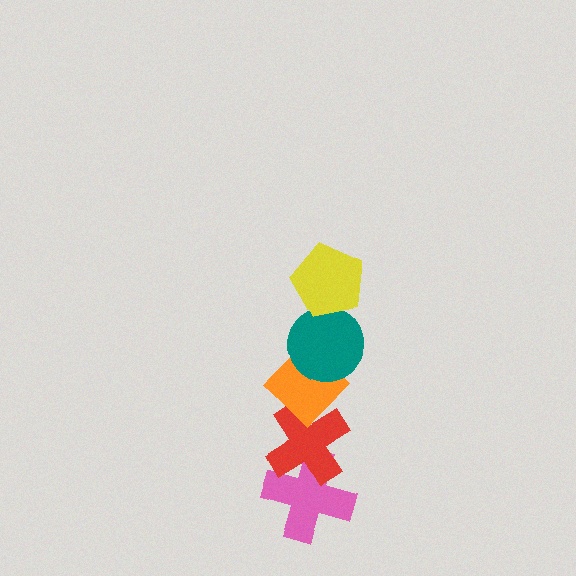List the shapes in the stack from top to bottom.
From top to bottom: the yellow pentagon, the teal circle, the orange diamond, the red cross, the pink cross.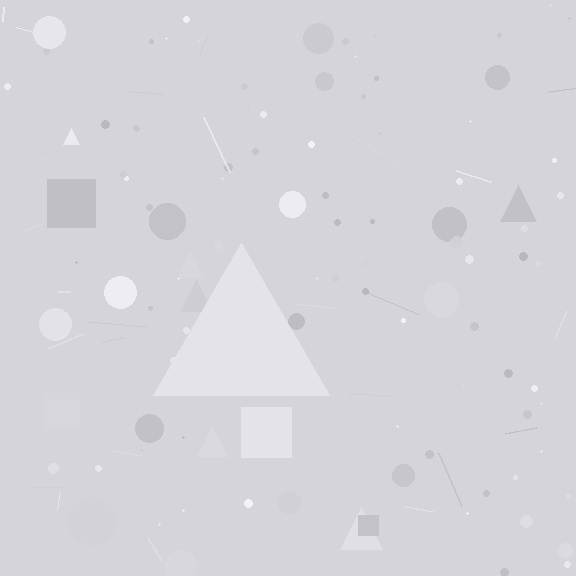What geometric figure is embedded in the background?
A triangle is embedded in the background.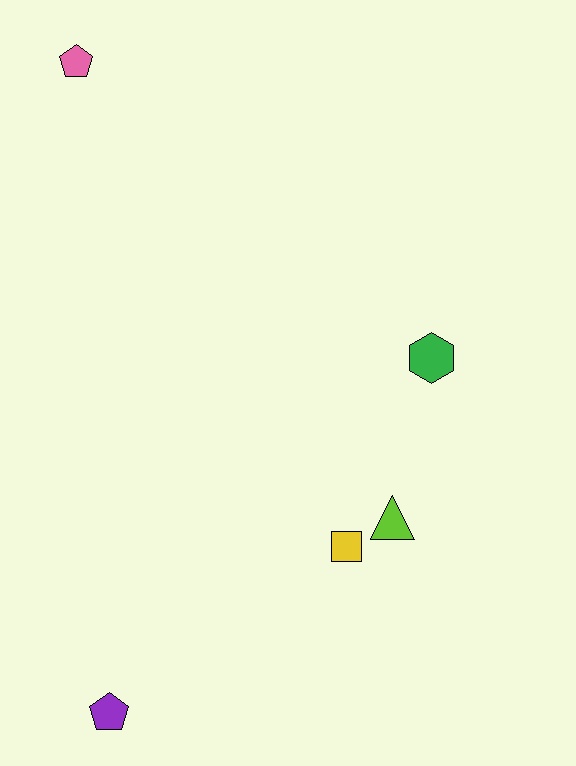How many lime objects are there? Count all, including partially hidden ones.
There is 1 lime object.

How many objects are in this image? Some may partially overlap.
There are 5 objects.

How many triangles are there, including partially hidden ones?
There is 1 triangle.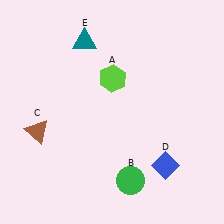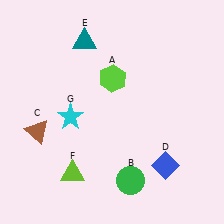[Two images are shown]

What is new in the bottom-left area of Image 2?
A cyan star (G) was added in the bottom-left area of Image 2.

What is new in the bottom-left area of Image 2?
A lime triangle (F) was added in the bottom-left area of Image 2.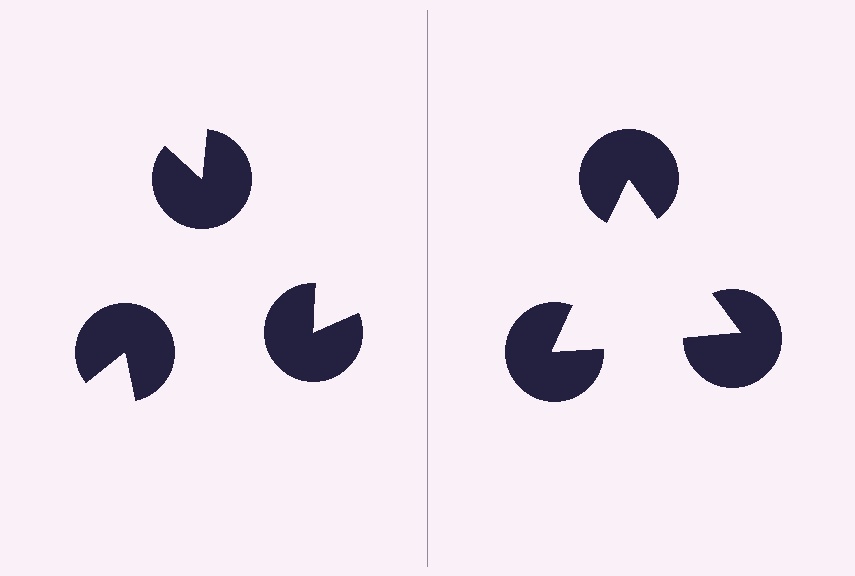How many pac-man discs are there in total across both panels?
6 — 3 on each side.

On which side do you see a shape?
An illusory triangle appears on the right side. On the left side the wedge cuts are rotated, so no coherent shape forms.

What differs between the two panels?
The pac-man discs are positioned identically on both sides; only the wedge orientations differ. On the right they align to a triangle; on the left they are misaligned.